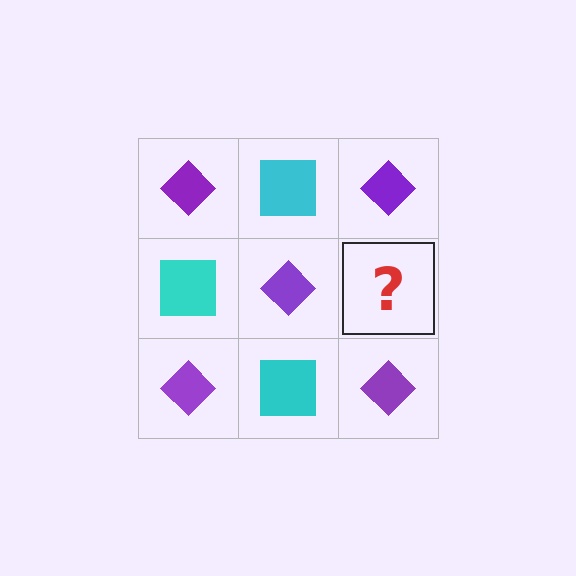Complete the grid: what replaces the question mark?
The question mark should be replaced with a cyan square.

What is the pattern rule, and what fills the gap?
The rule is that it alternates purple diamond and cyan square in a checkerboard pattern. The gap should be filled with a cyan square.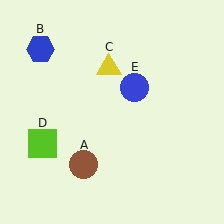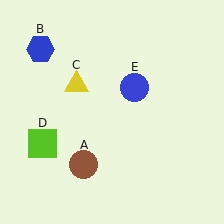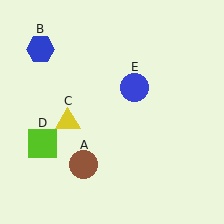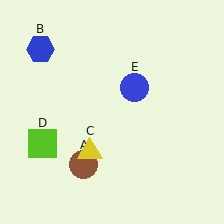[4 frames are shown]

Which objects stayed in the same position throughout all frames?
Brown circle (object A) and blue hexagon (object B) and lime square (object D) and blue circle (object E) remained stationary.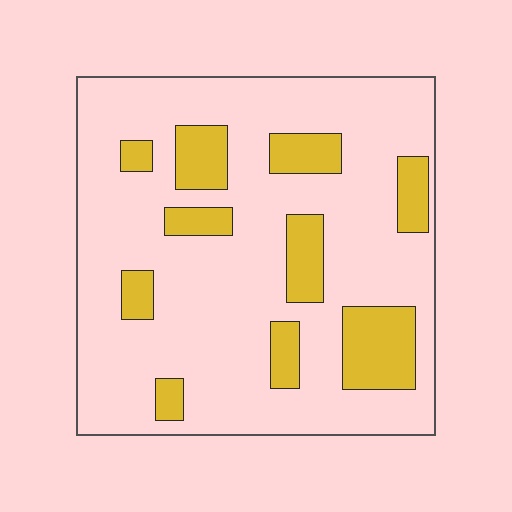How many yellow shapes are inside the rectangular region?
10.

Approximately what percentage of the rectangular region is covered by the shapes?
Approximately 20%.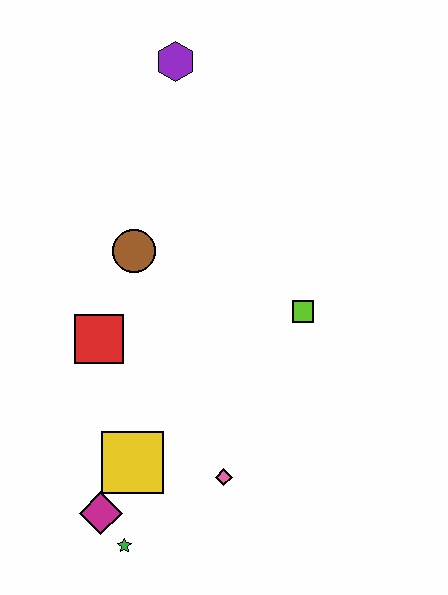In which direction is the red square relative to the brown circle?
The red square is below the brown circle.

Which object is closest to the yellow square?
The magenta diamond is closest to the yellow square.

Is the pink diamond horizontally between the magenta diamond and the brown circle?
No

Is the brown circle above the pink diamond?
Yes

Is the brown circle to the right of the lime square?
No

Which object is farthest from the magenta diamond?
The purple hexagon is farthest from the magenta diamond.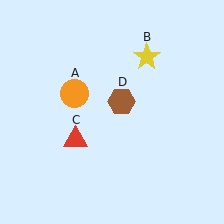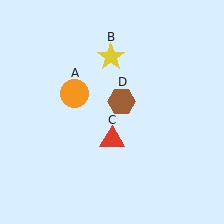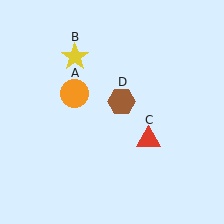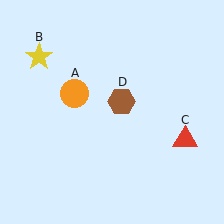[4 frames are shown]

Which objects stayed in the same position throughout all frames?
Orange circle (object A) and brown hexagon (object D) remained stationary.